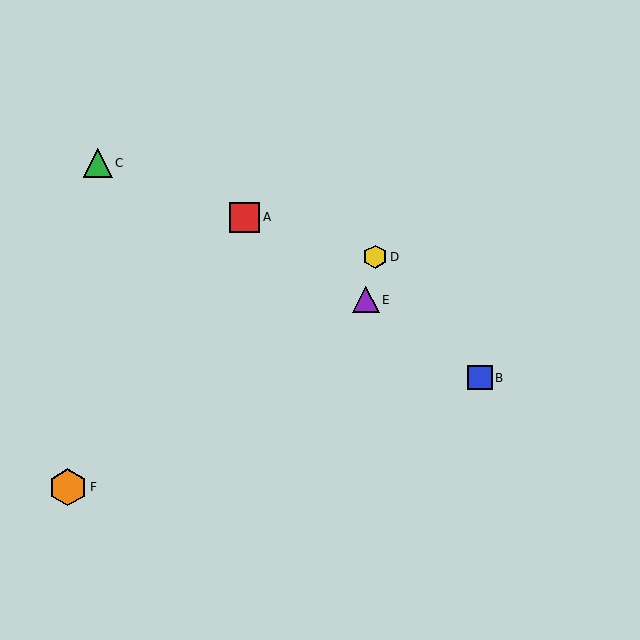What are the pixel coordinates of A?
Object A is at (245, 217).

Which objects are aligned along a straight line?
Objects A, B, E are aligned along a straight line.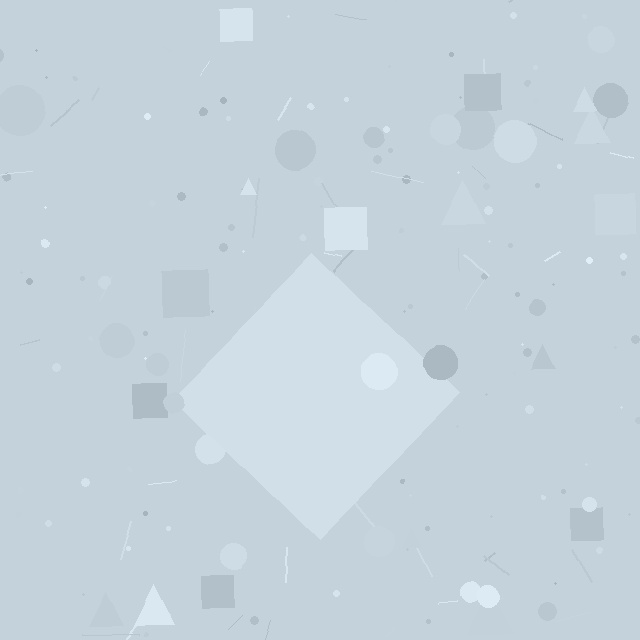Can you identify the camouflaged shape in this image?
The camouflaged shape is a diamond.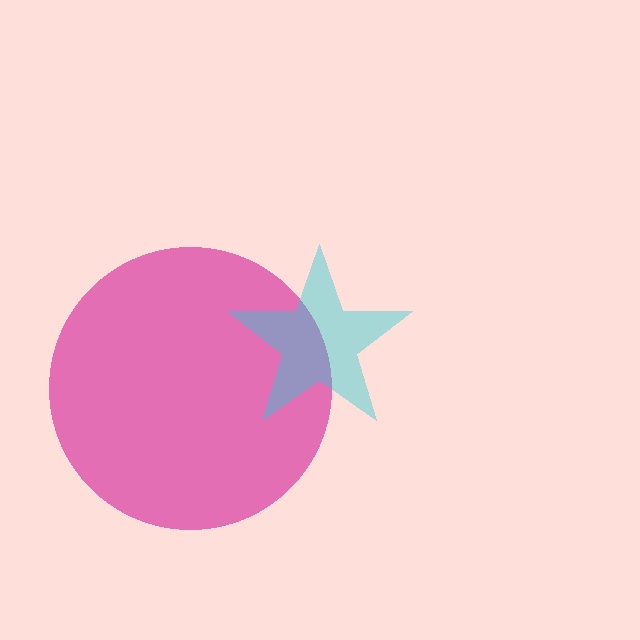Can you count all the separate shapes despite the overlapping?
Yes, there are 2 separate shapes.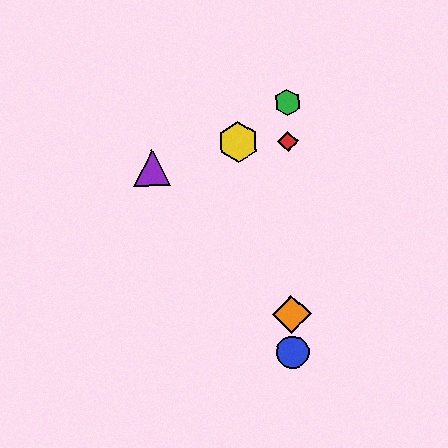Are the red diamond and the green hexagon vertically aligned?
Yes, both are at x≈288.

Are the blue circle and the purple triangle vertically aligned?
No, the blue circle is at x≈293 and the purple triangle is at x≈152.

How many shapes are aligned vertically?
4 shapes (the red diamond, the blue circle, the green hexagon, the orange diamond) are aligned vertically.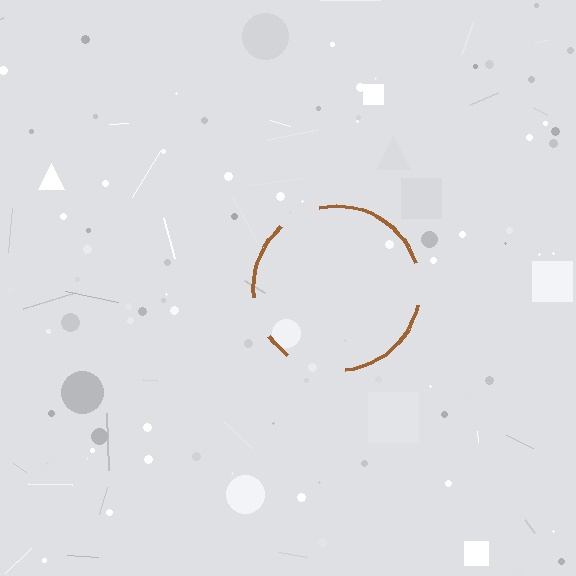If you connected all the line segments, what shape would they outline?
They would outline a circle.